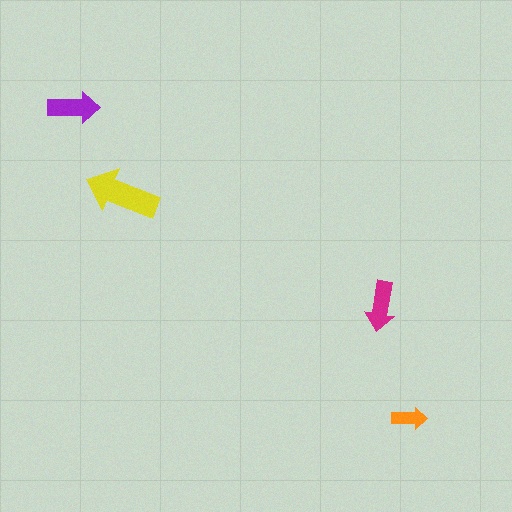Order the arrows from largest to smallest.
the yellow one, the purple one, the magenta one, the orange one.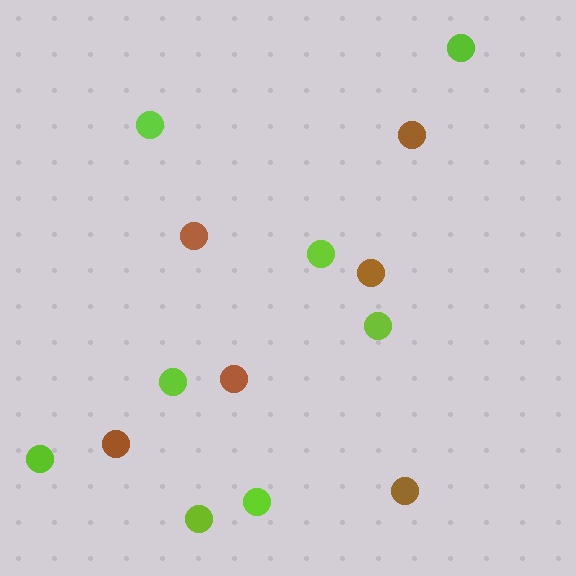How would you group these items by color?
There are 2 groups: one group of lime circles (8) and one group of brown circles (6).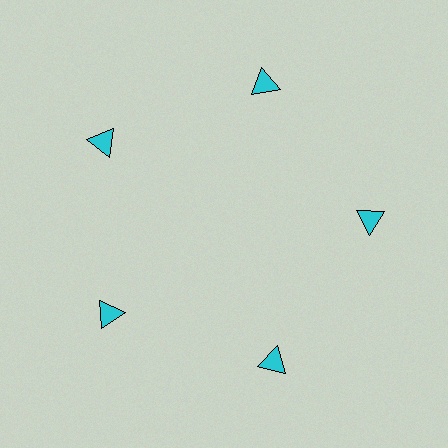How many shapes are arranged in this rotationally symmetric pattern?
There are 5 shapes, arranged in 5 groups of 1.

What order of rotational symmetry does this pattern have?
This pattern has 5-fold rotational symmetry.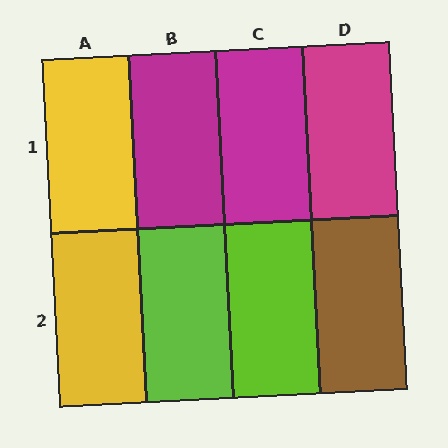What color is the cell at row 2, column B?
Lime.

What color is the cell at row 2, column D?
Brown.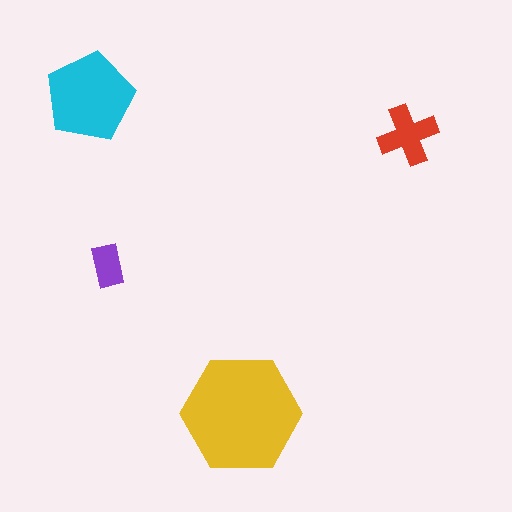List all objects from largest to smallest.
The yellow hexagon, the cyan pentagon, the red cross, the purple rectangle.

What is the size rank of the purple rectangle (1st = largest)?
4th.